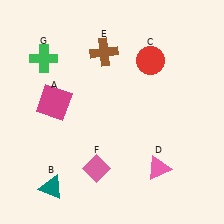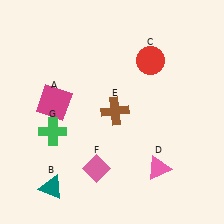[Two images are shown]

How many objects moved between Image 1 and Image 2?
2 objects moved between the two images.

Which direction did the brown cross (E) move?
The brown cross (E) moved down.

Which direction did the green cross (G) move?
The green cross (G) moved down.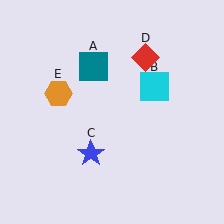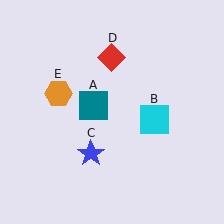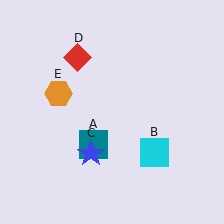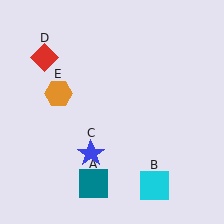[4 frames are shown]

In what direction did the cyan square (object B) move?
The cyan square (object B) moved down.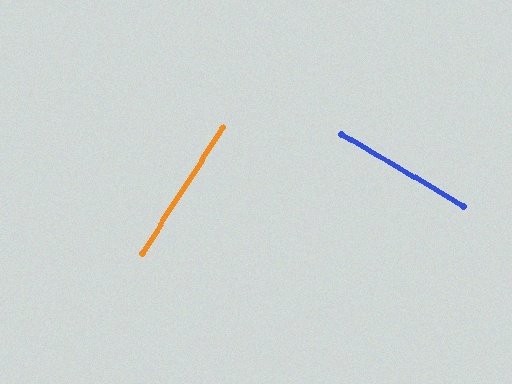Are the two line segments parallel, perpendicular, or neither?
Perpendicular — they meet at approximately 88°.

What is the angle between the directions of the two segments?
Approximately 88 degrees.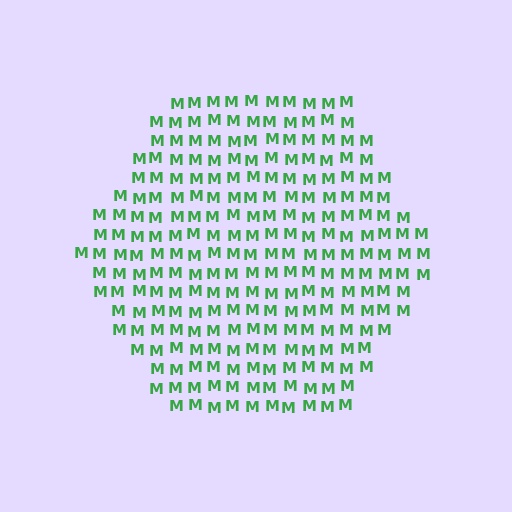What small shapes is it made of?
It is made of small letter M's.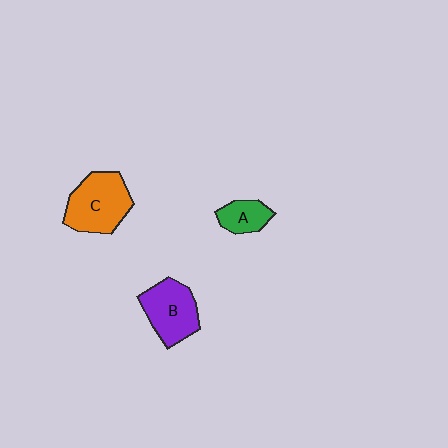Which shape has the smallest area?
Shape A (green).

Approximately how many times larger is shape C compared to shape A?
Approximately 2.1 times.